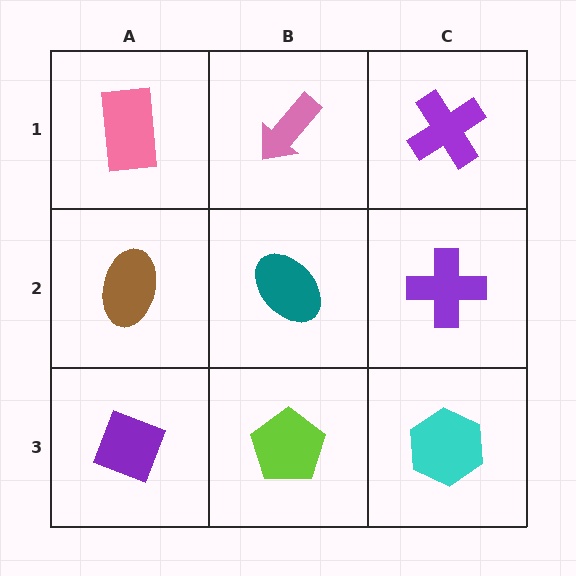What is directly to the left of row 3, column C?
A lime pentagon.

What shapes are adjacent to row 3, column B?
A teal ellipse (row 2, column B), a purple diamond (row 3, column A), a cyan hexagon (row 3, column C).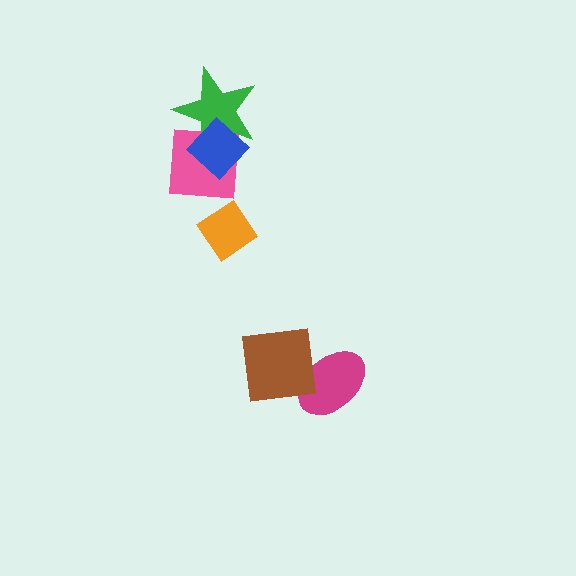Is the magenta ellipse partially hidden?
Yes, it is partially covered by another shape.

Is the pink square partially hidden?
Yes, it is partially covered by another shape.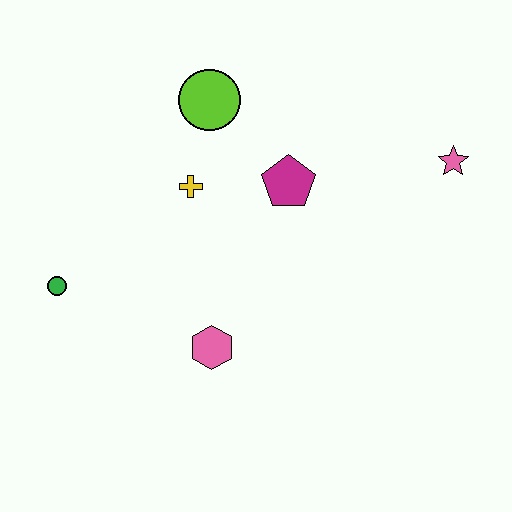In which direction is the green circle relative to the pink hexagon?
The green circle is to the left of the pink hexagon.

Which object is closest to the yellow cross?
The lime circle is closest to the yellow cross.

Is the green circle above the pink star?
No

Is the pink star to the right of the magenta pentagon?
Yes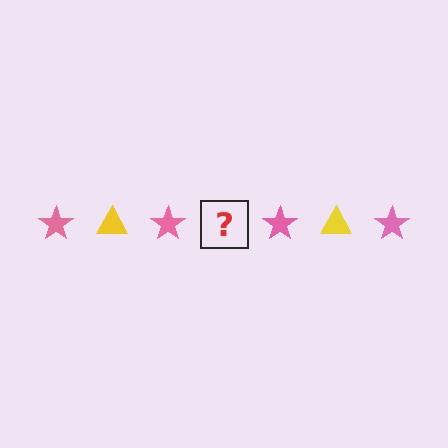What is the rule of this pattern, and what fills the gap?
The rule is that the pattern alternates between pink star and yellow triangle. The gap should be filled with a yellow triangle.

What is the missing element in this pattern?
The missing element is a yellow triangle.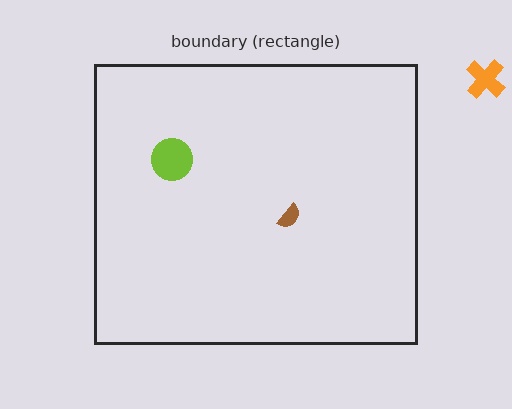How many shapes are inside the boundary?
2 inside, 1 outside.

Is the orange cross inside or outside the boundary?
Outside.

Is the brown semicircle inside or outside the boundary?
Inside.